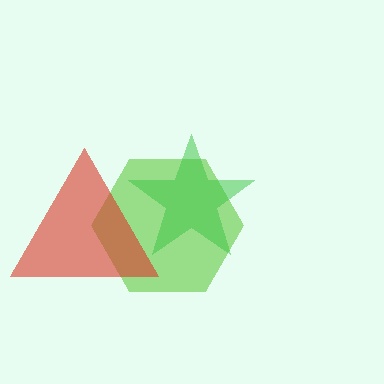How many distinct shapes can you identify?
There are 3 distinct shapes: a lime hexagon, a red triangle, a green star.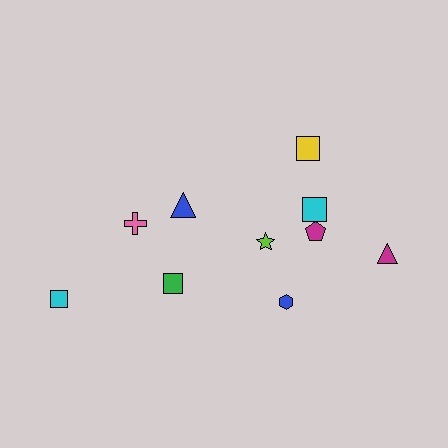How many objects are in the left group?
There are 4 objects.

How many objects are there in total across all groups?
There are 10 objects.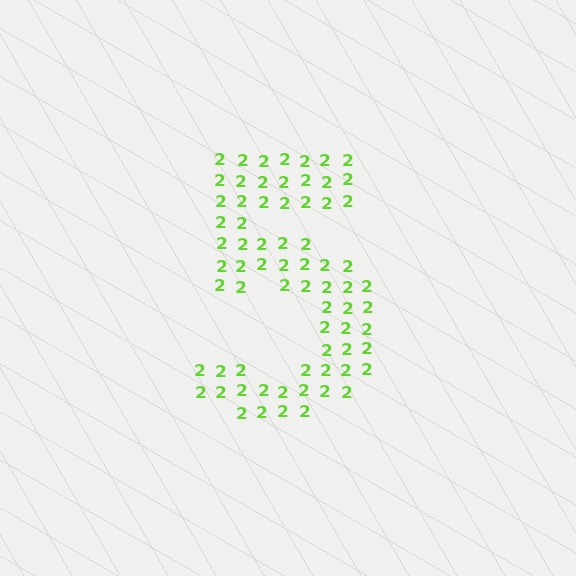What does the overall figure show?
The overall figure shows the digit 5.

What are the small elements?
The small elements are digit 2's.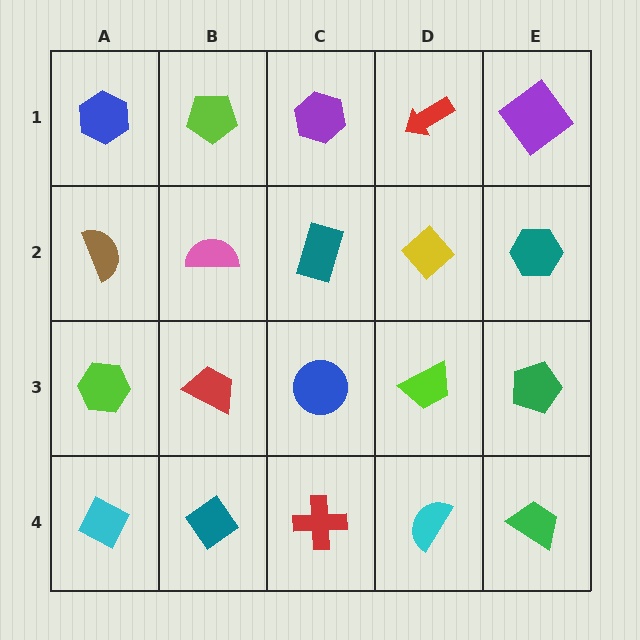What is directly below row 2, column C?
A blue circle.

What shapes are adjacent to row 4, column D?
A lime trapezoid (row 3, column D), a red cross (row 4, column C), a green trapezoid (row 4, column E).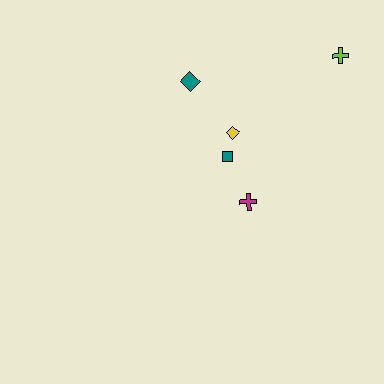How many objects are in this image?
There are 5 objects.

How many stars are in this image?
There are no stars.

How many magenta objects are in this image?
There is 1 magenta object.